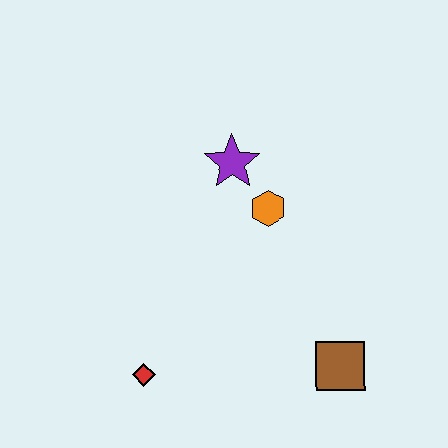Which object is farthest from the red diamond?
The purple star is farthest from the red diamond.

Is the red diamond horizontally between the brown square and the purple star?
No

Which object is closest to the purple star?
The orange hexagon is closest to the purple star.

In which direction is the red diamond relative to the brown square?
The red diamond is to the left of the brown square.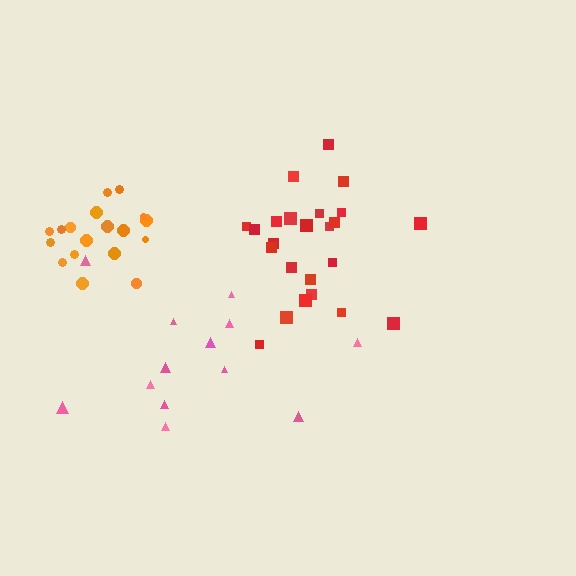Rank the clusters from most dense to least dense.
orange, red, pink.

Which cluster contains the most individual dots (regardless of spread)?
Red (24).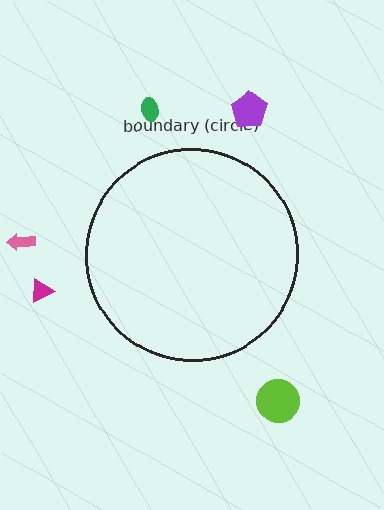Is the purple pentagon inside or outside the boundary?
Outside.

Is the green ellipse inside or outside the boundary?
Outside.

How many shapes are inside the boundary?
0 inside, 5 outside.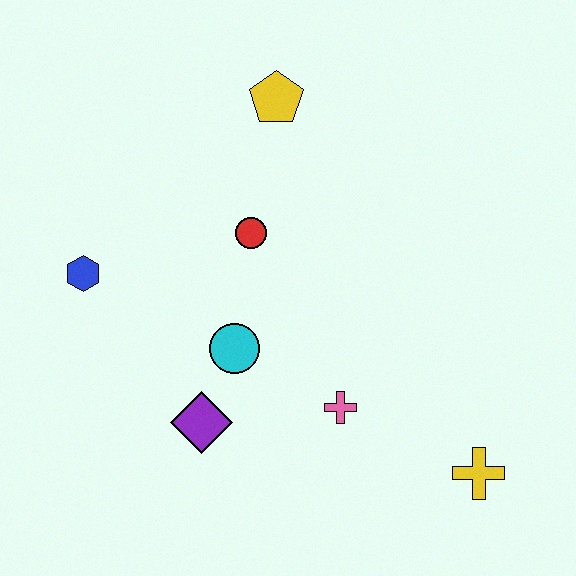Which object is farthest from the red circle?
The yellow cross is farthest from the red circle.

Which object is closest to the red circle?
The cyan circle is closest to the red circle.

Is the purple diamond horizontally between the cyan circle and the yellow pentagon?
No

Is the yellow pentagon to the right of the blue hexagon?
Yes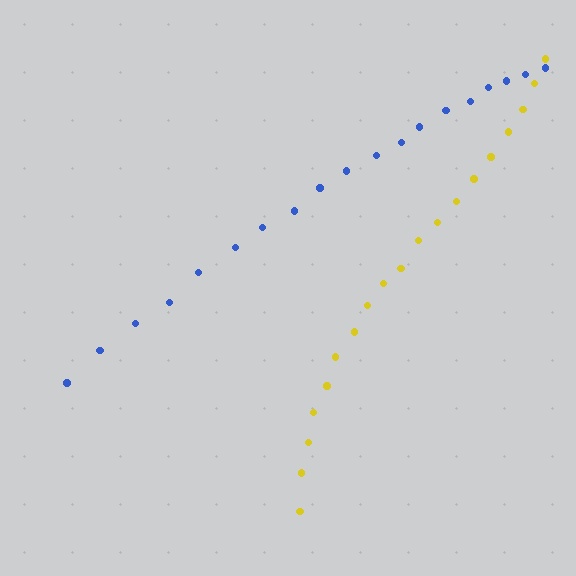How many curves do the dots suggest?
There are 2 distinct paths.